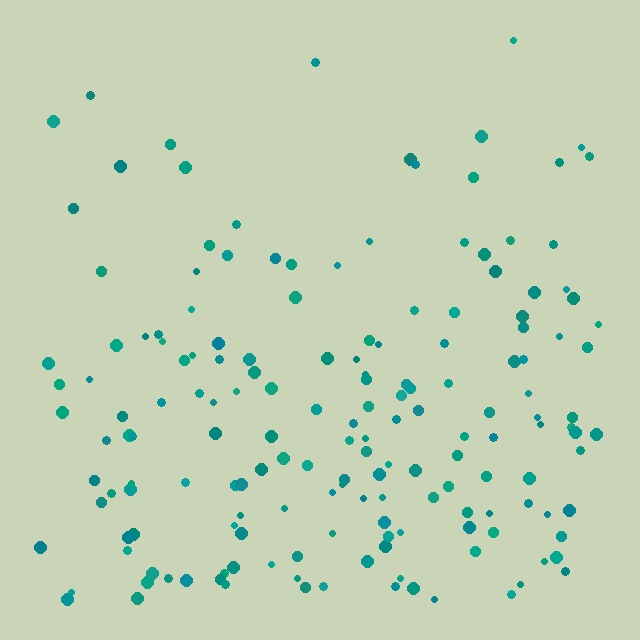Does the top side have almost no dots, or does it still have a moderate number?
Still a moderate number, just noticeably fewer than the bottom.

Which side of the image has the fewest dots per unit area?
The top.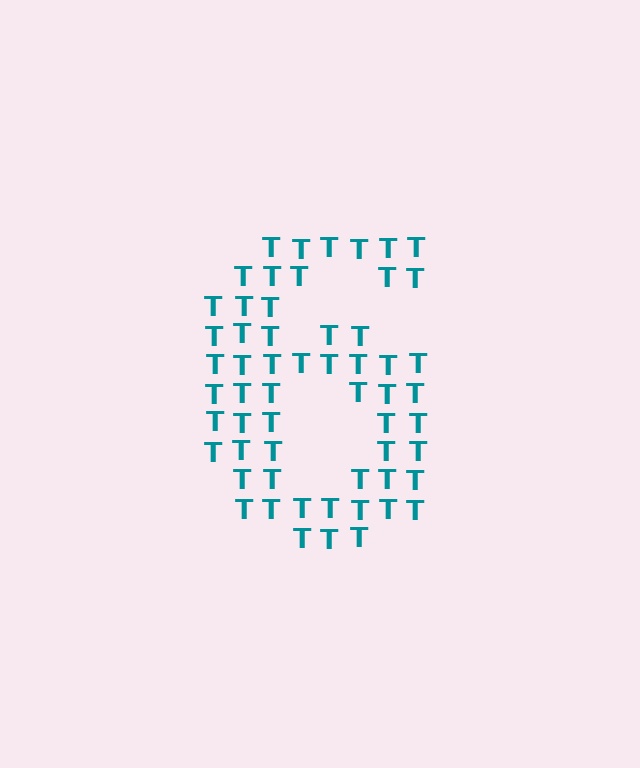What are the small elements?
The small elements are letter T's.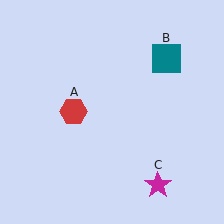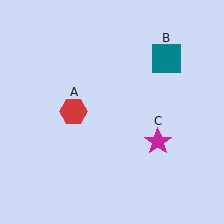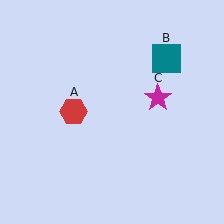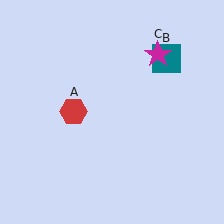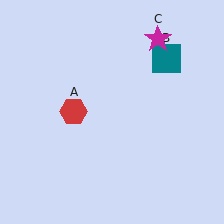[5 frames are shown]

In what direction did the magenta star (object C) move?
The magenta star (object C) moved up.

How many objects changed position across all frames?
1 object changed position: magenta star (object C).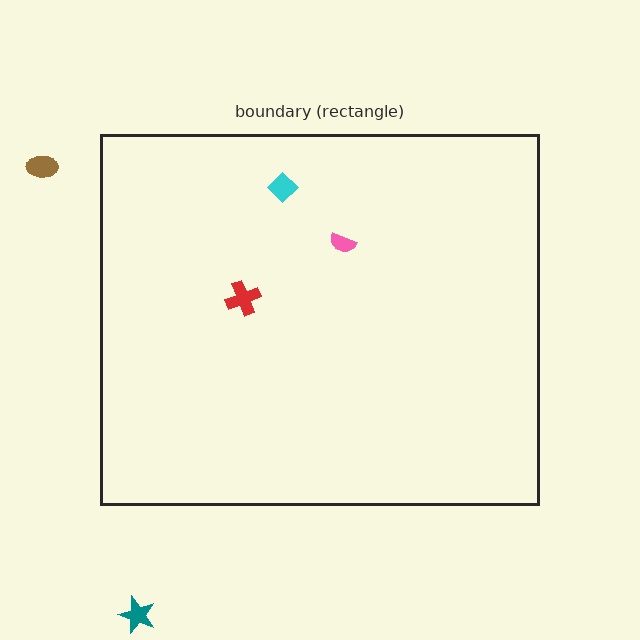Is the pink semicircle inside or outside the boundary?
Inside.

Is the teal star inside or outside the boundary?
Outside.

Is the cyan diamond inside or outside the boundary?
Inside.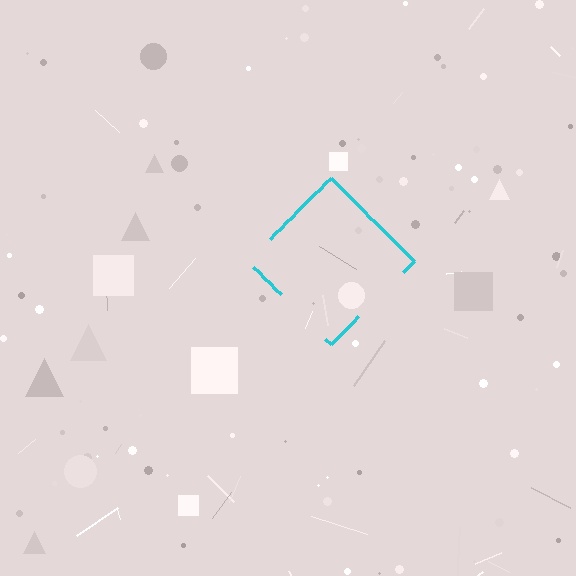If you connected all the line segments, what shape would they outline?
They would outline a diamond.